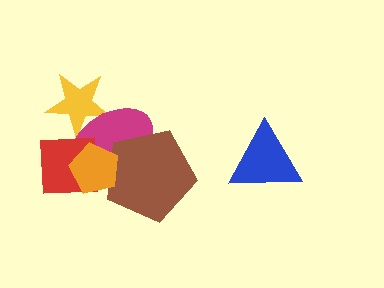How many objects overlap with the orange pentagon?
3 objects overlap with the orange pentagon.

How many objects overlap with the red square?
2 objects overlap with the red square.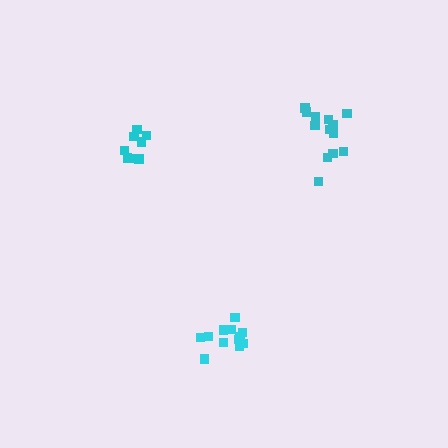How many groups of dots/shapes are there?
There are 3 groups.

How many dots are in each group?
Group 1: 14 dots, Group 2: 8 dots, Group 3: 12 dots (34 total).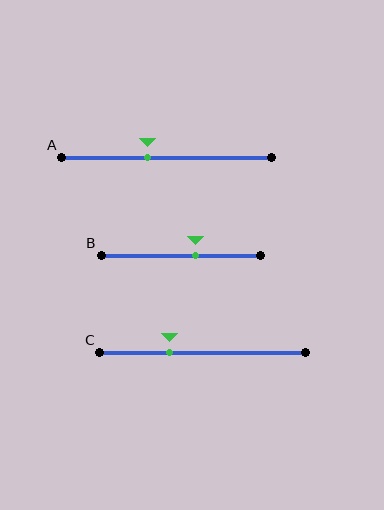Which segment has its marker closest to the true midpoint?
Segment B has its marker closest to the true midpoint.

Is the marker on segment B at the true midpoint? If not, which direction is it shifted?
No, the marker on segment B is shifted to the right by about 9% of the segment length.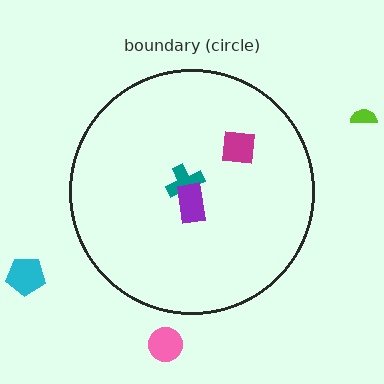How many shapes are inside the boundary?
3 inside, 3 outside.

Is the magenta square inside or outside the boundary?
Inside.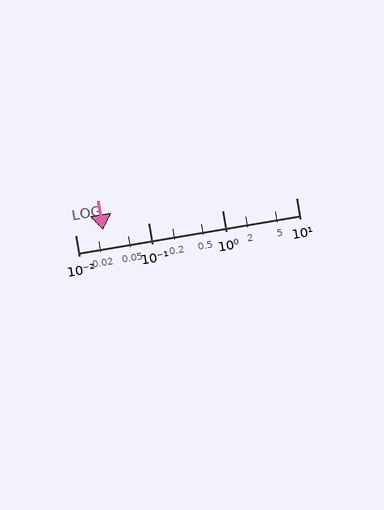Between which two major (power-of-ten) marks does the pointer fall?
The pointer is between 0.01 and 0.1.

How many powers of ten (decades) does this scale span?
The scale spans 3 decades, from 0.01 to 10.